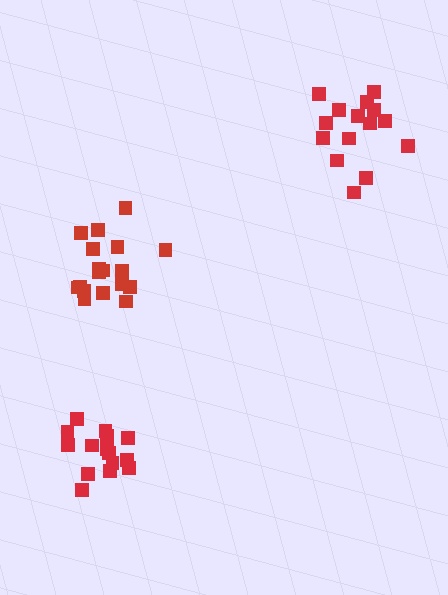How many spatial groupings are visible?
There are 3 spatial groupings.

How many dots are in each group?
Group 1: 15 dots, Group 2: 15 dots, Group 3: 18 dots (48 total).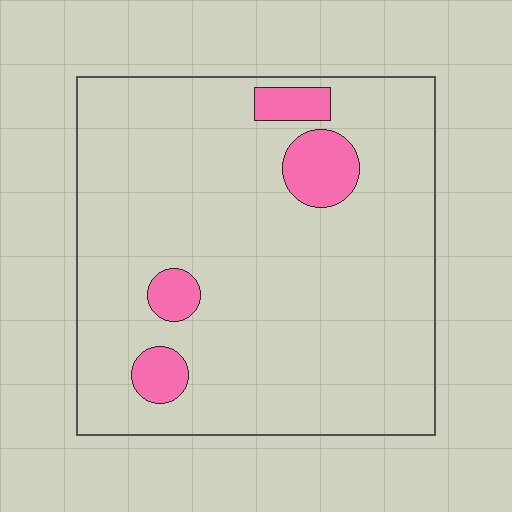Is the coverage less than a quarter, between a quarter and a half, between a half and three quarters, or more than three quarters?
Less than a quarter.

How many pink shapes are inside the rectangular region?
4.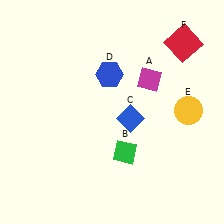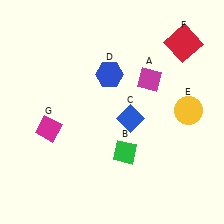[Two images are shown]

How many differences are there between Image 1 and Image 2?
There is 1 difference between the two images.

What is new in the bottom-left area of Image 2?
A magenta diamond (G) was added in the bottom-left area of Image 2.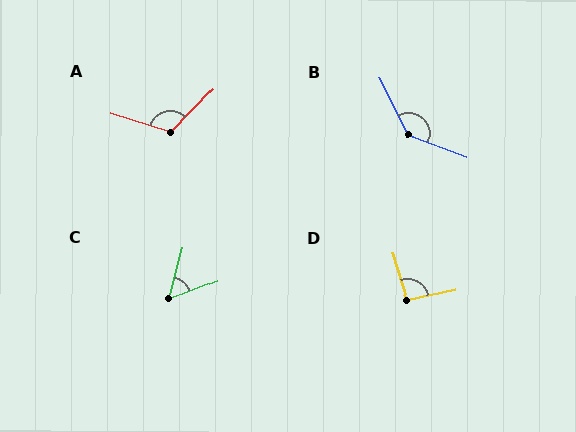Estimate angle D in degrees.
Approximately 95 degrees.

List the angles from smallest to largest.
C (53°), D (95°), A (117°), B (138°).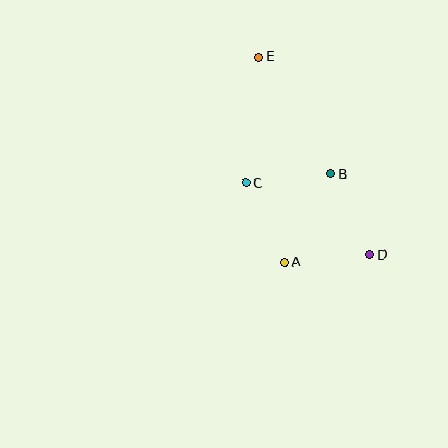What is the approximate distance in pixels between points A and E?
The distance between A and E is approximately 206 pixels.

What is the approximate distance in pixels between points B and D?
The distance between B and D is approximately 89 pixels.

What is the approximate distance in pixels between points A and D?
The distance between A and D is approximately 86 pixels.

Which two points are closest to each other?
Points B and C are closest to each other.